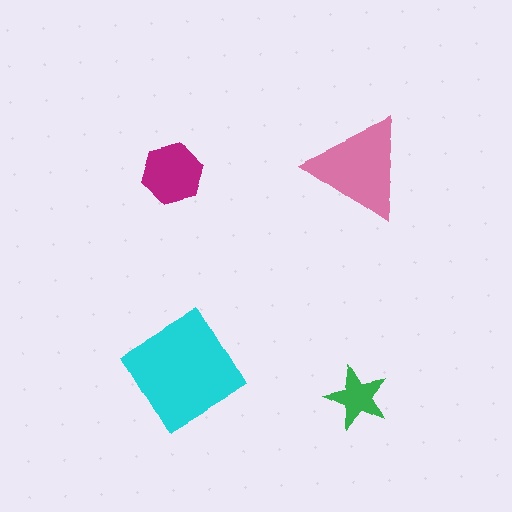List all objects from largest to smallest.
The cyan diamond, the pink triangle, the magenta hexagon, the green star.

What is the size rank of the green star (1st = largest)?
4th.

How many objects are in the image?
There are 4 objects in the image.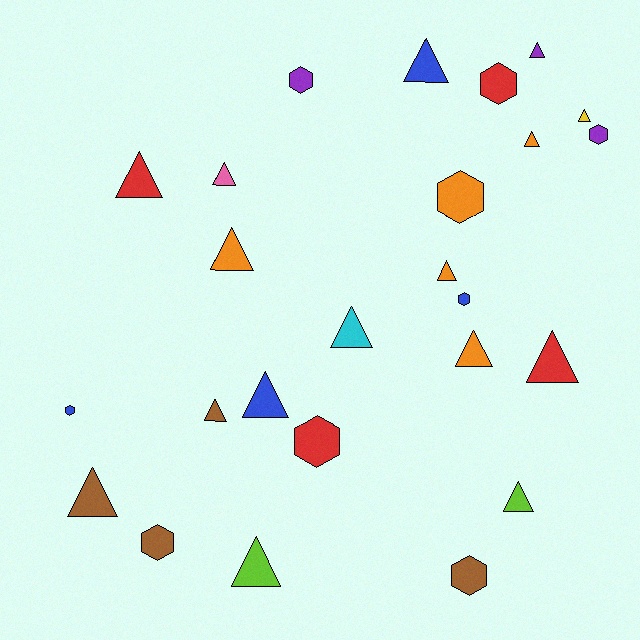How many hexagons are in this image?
There are 9 hexagons.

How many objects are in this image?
There are 25 objects.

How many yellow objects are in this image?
There is 1 yellow object.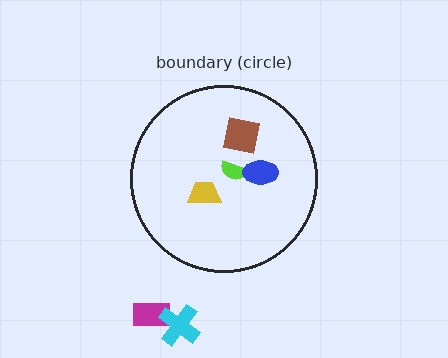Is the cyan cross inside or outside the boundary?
Outside.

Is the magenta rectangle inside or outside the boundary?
Outside.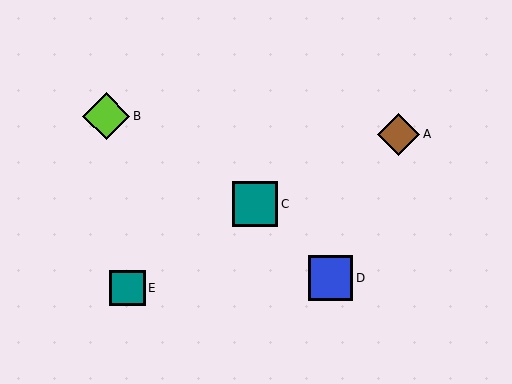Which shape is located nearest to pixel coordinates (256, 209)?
The teal square (labeled C) at (255, 204) is nearest to that location.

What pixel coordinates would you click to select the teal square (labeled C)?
Click at (255, 204) to select the teal square C.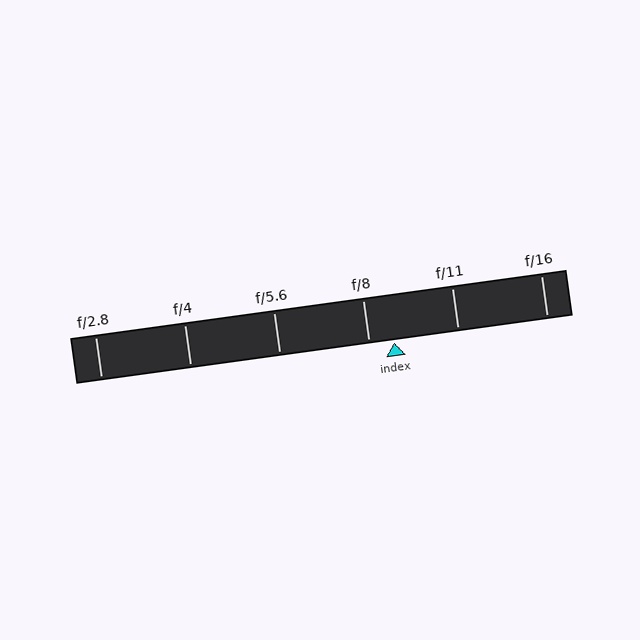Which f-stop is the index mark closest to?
The index mark is closest to f/8.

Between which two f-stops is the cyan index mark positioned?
The index mark is between f/8 and f/11.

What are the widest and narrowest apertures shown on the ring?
The widest aperture shown is f/2.8 and the narrowest is f/16.